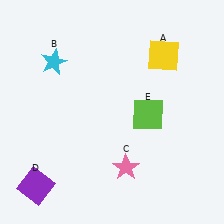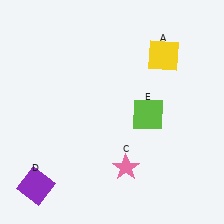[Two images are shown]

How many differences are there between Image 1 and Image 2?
There is 1 difference between the two images.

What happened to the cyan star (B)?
The cyan star (B) was removed in Image 2. It was in the top-left area of Image 1.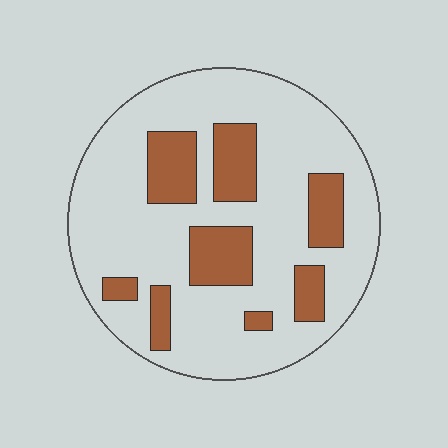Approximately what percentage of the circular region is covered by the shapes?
Approximately 25%.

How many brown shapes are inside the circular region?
8.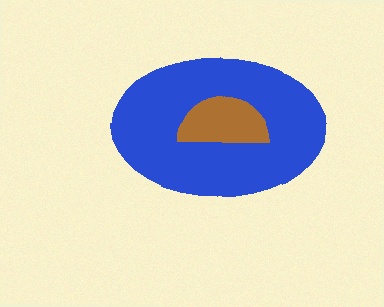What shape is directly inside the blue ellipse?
The brown semicircle.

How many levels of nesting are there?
2.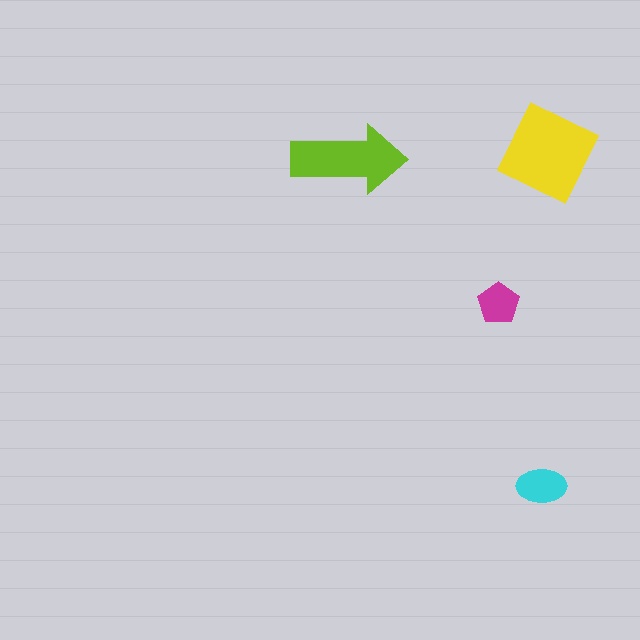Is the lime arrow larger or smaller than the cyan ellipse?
Larger.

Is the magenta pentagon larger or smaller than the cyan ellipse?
Smaller.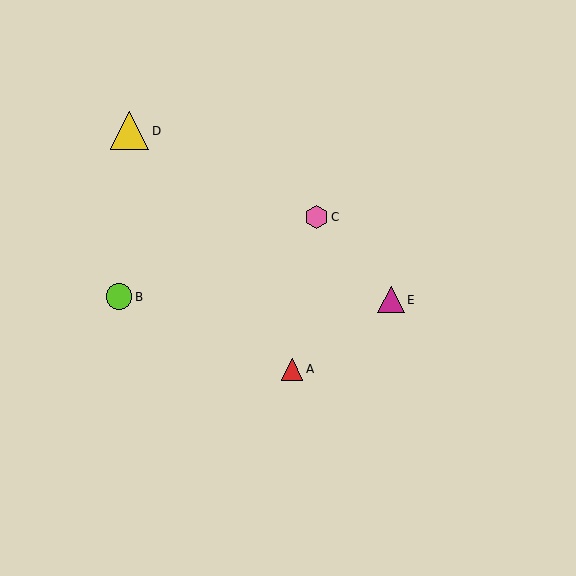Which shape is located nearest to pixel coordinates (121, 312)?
The lime circle (labeled B) at (119, 297) is nearest to that location.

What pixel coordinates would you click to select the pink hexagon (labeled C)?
Click at (316, 217) to select the pink hexagon C.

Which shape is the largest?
The yellow triangle (labeled D) is the largest.